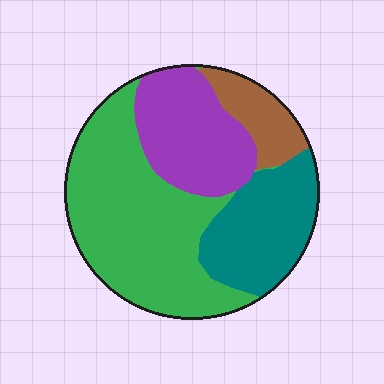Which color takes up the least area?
Brown, at roughly 10%.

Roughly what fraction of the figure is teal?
Teal takes up about one fifth (1/5) of the figure.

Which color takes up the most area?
Green, at roughly 45%.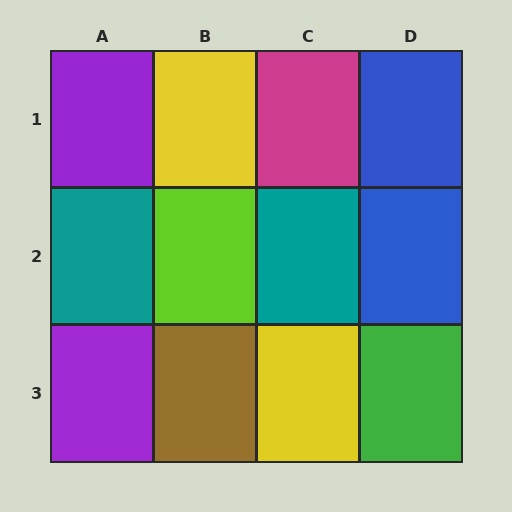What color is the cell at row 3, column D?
Green.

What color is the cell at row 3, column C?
Yellow.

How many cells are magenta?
1 cell is magenta.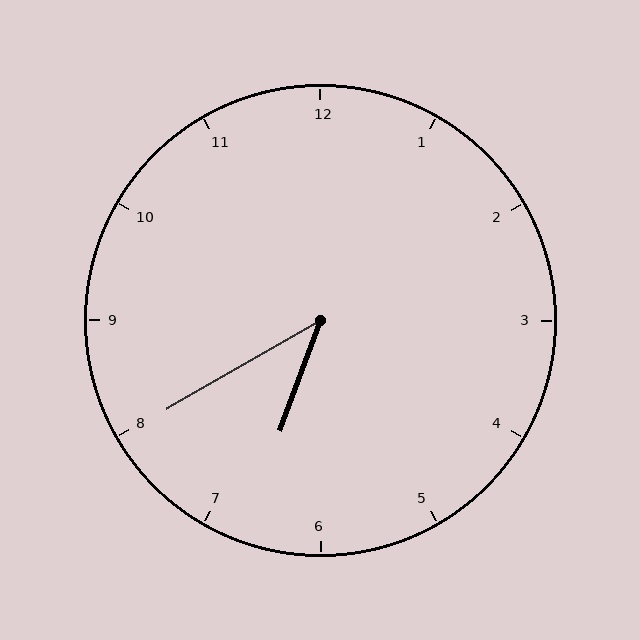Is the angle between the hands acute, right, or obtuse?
It is acute.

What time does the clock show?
6:40.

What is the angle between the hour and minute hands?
Approximately 40 degrees.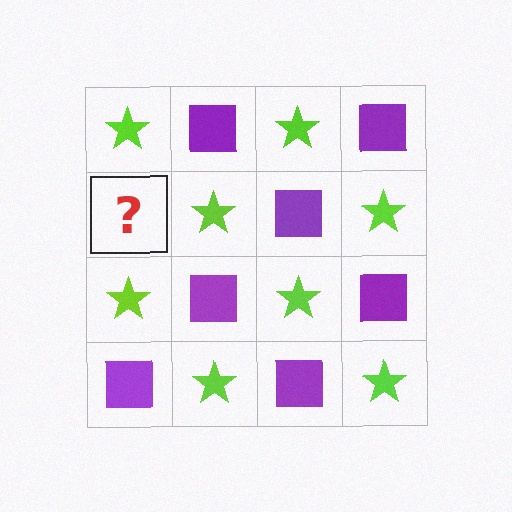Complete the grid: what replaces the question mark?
The question mark should be replaced with a purple square.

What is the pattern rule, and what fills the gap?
The rule is that it alternates lime star and purple square in a checkerboard pattern. The gap should be filled with a purple square.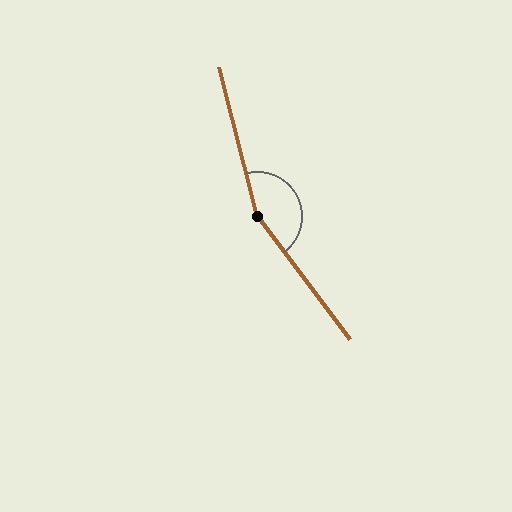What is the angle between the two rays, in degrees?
Approximately 158 degrees.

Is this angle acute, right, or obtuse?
It is obtuse.